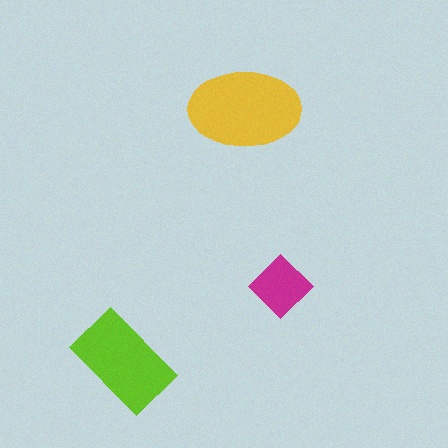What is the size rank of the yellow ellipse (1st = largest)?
1st.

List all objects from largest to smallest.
The yellow ellipse, the lime rectangle, the magenta diamond.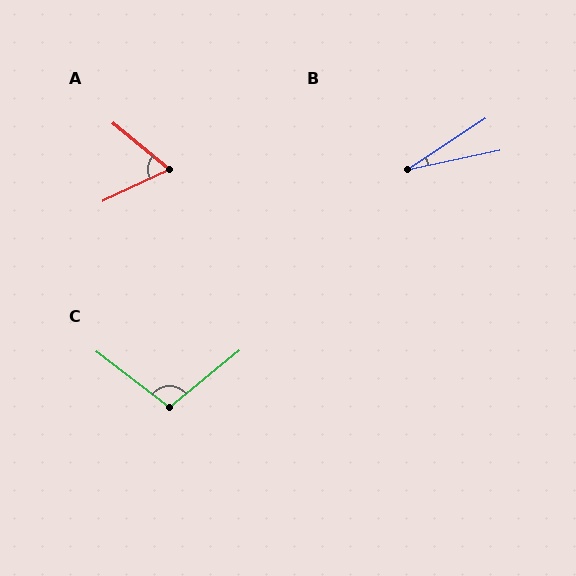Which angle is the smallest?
B, at approximately 21 degrees.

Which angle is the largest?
C, at approximately 103 degrees.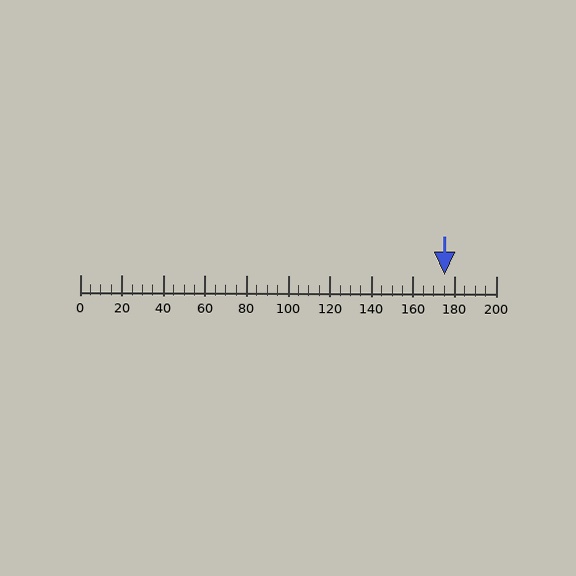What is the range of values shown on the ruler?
The ruler shows values from 0 to 200.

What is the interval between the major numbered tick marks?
The major tick marks are spaced 20 units apart.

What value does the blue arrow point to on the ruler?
The blue arrow points to approximately 175.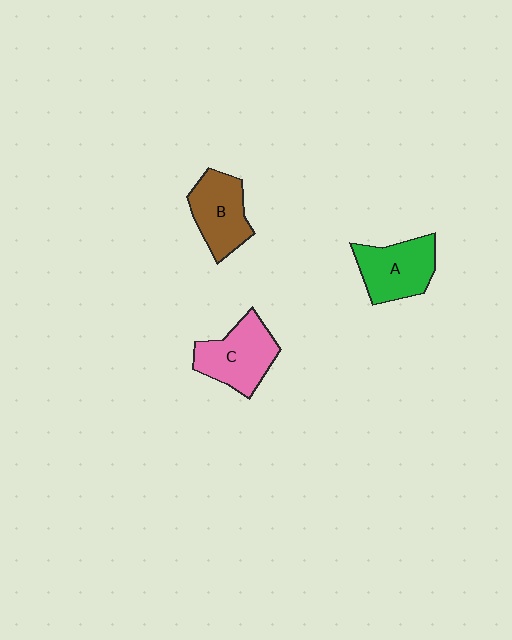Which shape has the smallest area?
Shape B (brown).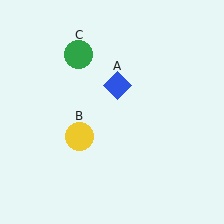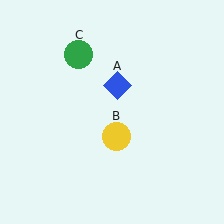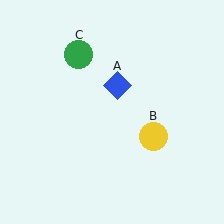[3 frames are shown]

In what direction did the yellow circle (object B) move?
The yellow circle (object B) moved right.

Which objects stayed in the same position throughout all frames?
Blue diamond (object A) and green circle (object C) remained stationary.